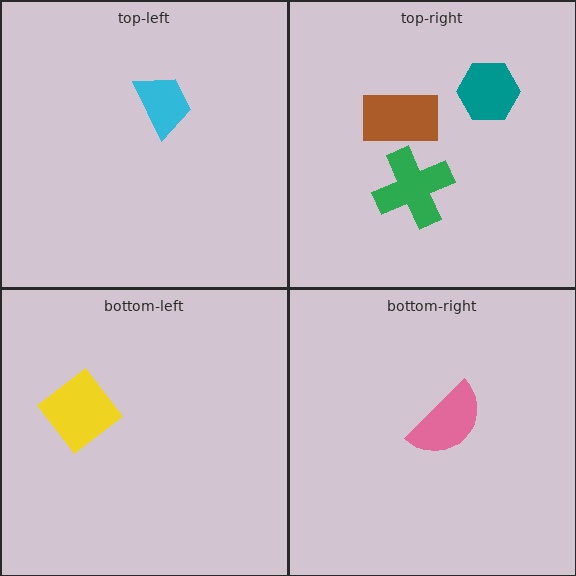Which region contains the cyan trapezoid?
The top-left region.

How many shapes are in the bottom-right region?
1.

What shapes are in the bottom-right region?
The pink semicircle.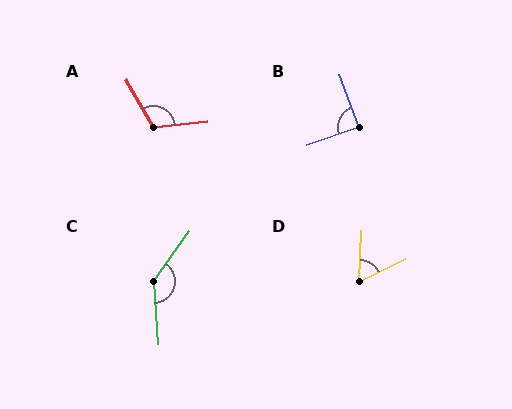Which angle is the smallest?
D, at approximately 61 degrees.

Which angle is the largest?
C, at approximately 140 degrees.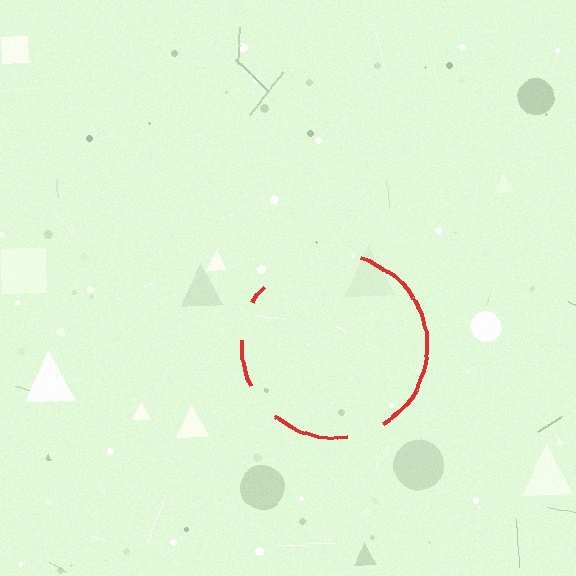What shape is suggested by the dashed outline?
The dashed outline suggests a circle.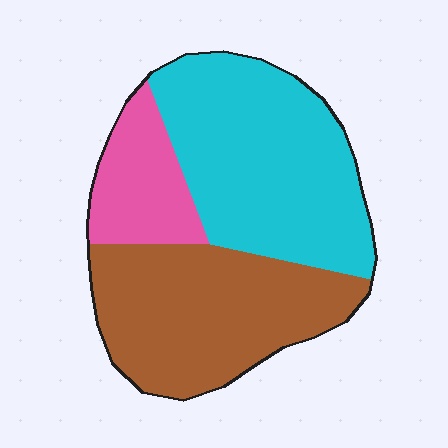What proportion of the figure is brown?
Brown covers about 40% of the figure.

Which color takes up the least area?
Pink, at roughly 15%.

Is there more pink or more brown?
Brown.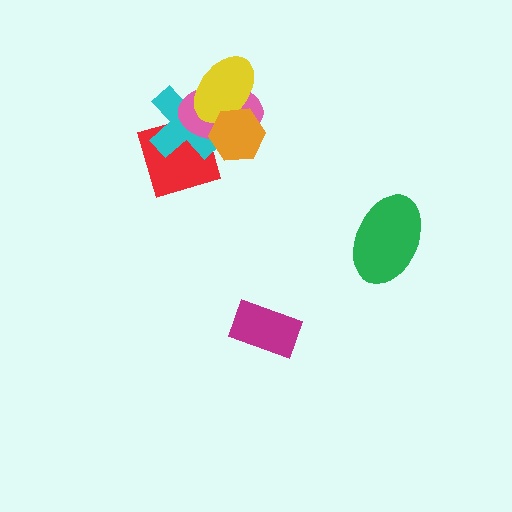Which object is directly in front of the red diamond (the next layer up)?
The cyan cross is directly in front of the red diamond.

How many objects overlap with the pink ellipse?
4 objects overlap with the pink ellipse.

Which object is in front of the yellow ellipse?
The orange hexagon is in front of the yellow ellipse.